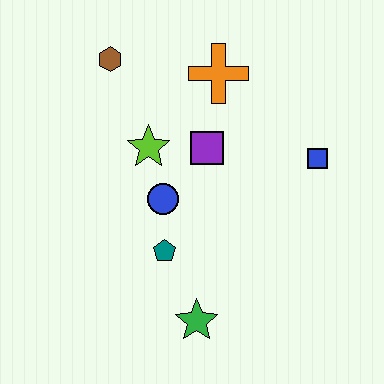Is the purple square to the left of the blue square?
Yes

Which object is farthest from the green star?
The brown hexagon is farthest from the green star.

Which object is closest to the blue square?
The purple square is closest to the blue square.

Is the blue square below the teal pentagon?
No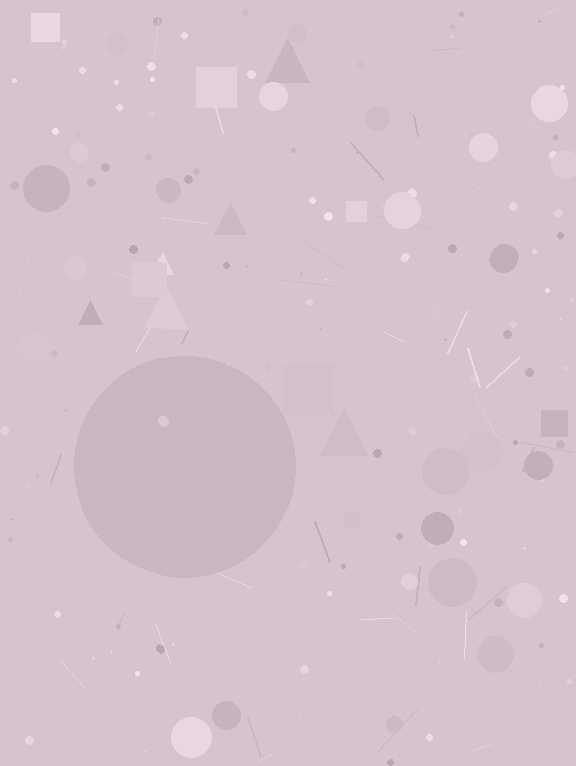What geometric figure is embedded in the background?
A circle is embedded in the background.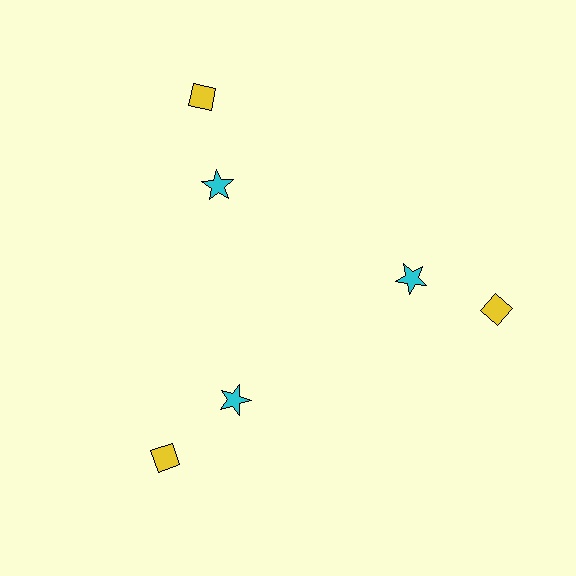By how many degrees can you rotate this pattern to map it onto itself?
The pattern maps onto itself every 120 degrees of rotation.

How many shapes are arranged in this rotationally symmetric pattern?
There are 6 shapes, arranged in 3 groups of 2.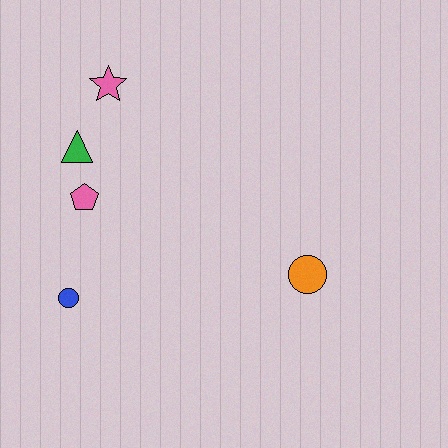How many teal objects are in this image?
There are no teal objects.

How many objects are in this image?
There are 5 objects.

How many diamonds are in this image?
There are no diamonds.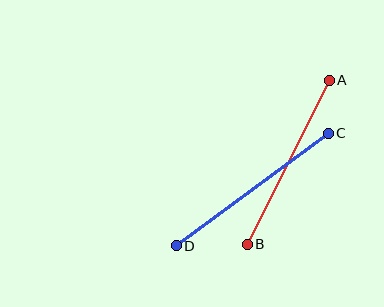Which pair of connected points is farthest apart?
Points C and D are farthest apart.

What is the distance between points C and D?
The distance is approximately 189 pixels.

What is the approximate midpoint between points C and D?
The midpoint is at approximately (252, 189) pixels.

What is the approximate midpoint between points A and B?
The midpoint is at approximately (288, 162) pixels.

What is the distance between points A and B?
The distance is approximately 184 pixels.